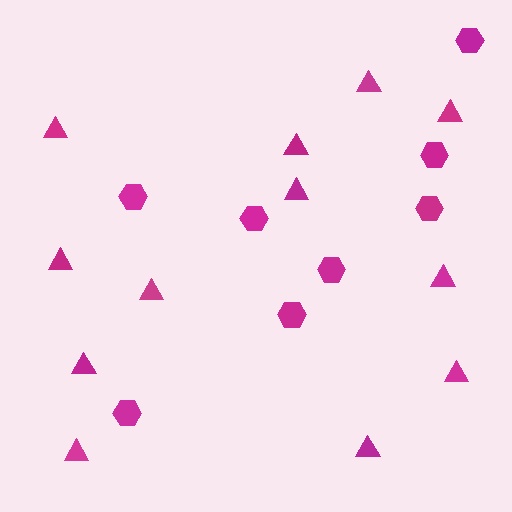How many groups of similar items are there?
There are 2 groups: one group of triangles (12) and one group of hexagons (8).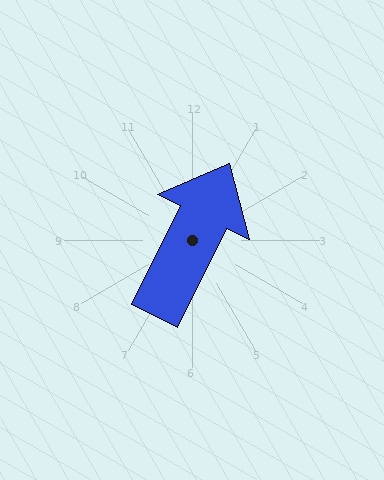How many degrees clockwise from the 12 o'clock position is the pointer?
Approximately 26 degrees.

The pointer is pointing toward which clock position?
Roughly 1 o'clock.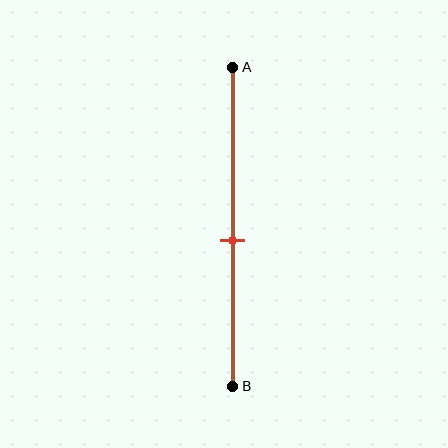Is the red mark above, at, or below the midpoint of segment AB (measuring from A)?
The red mark is below the midpoint of segment AB.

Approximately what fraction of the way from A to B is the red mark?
The red mark is approximately 55% of the way from A to B.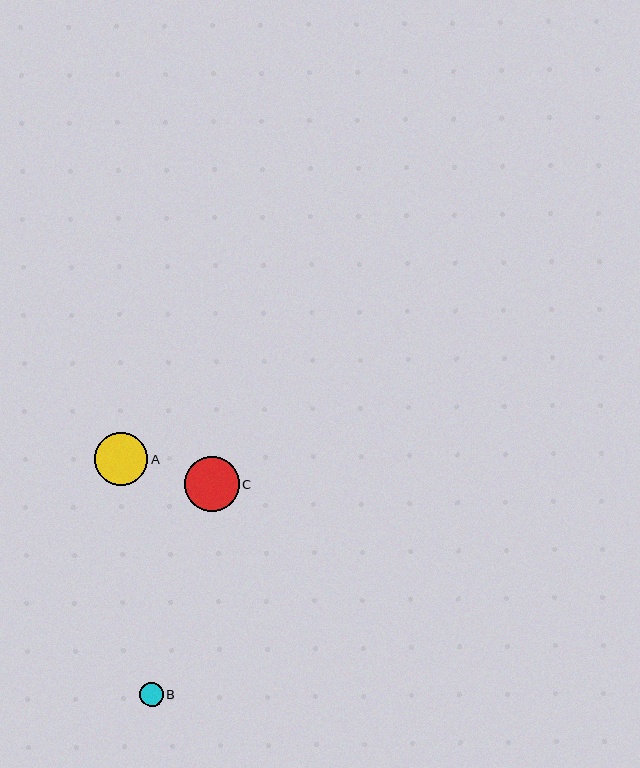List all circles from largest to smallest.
From largest to smallest: C, A, B.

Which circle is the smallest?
Circle B is the smallest with a size of approximately 24 pixels.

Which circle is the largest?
Circle C is the largest with a size of approximately 55 pixels.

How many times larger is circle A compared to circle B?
Circle A is approximately 2.2 times the size of circle B.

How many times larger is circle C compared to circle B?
Circle C is approximately 2.3 times the size of circle B.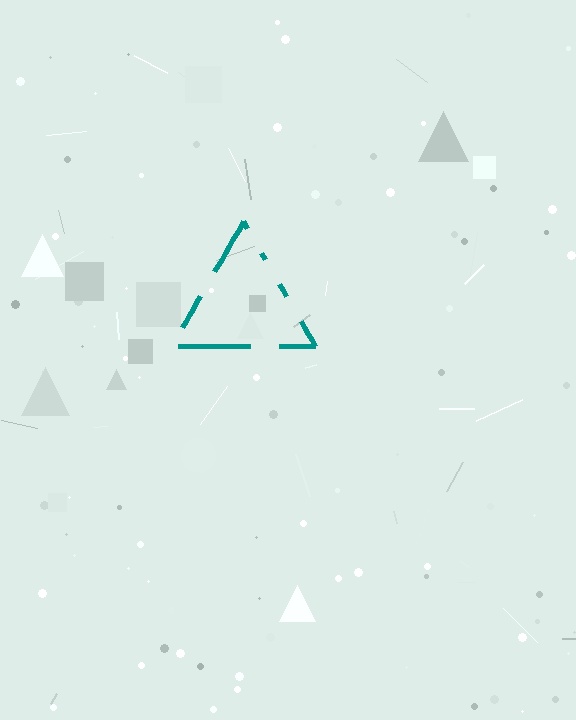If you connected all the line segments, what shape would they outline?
They would outline a triangle.